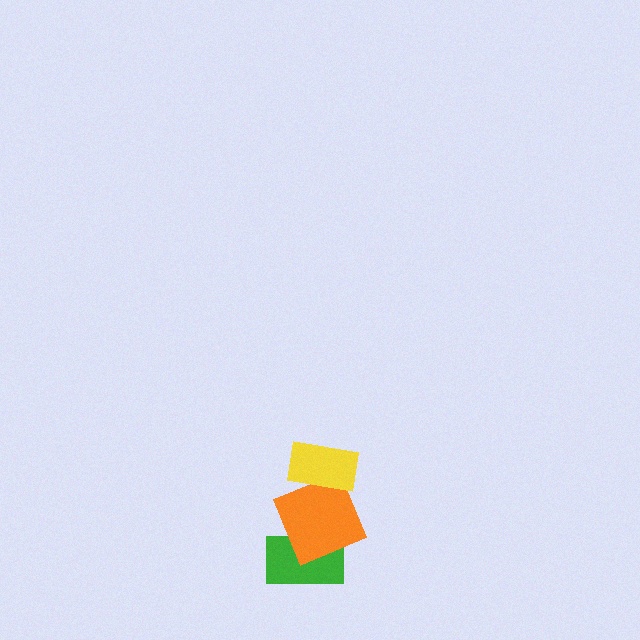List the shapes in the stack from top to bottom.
From top to bottom: the yellow rectangle, the orange square, the green rectangle.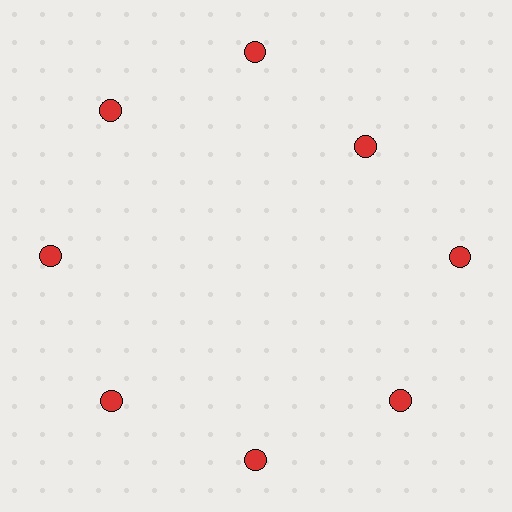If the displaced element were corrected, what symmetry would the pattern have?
It would have 8-fold rotational symmetry — the pattern would map onto itself every 45 degrees.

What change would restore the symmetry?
The symmetry would be restored by moving it outward, back onto the ring so that all 8 circles sit at equal angles and equal distance from the center.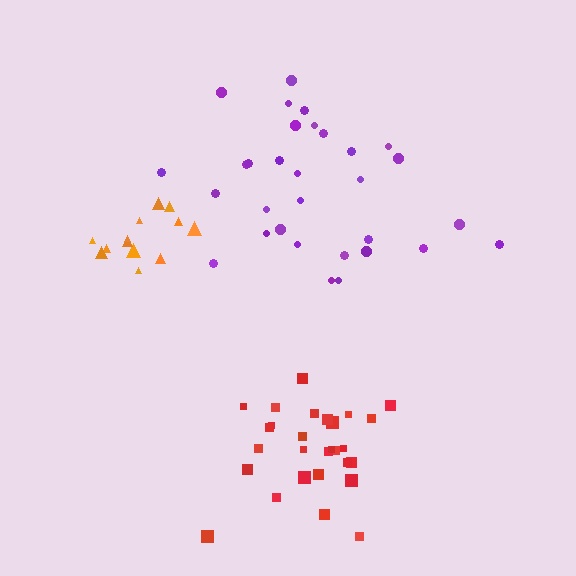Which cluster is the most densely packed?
Red.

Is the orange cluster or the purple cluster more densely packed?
Orange.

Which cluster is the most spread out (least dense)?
Purple.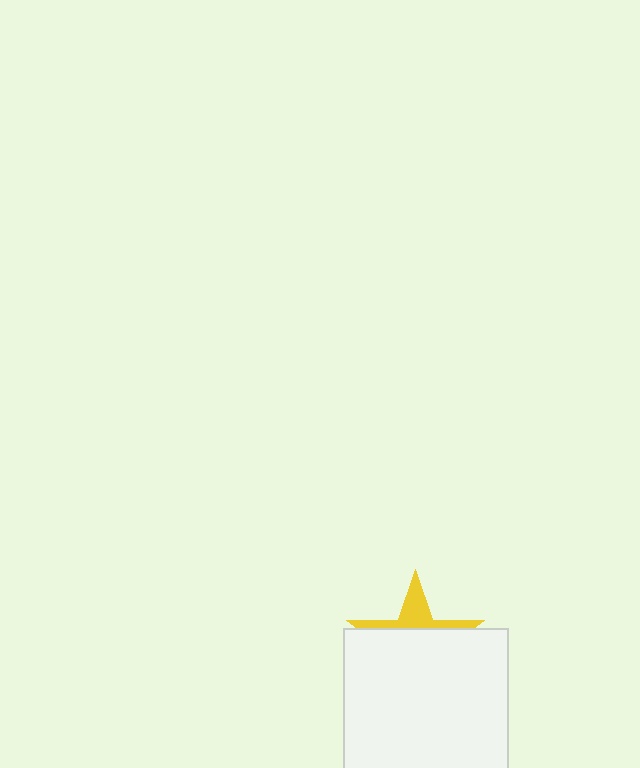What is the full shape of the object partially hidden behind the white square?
The partially hidden object is a yellow star.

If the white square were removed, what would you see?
You would see the complete yellow star.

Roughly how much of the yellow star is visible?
A small part of it is visible (roughly 31%).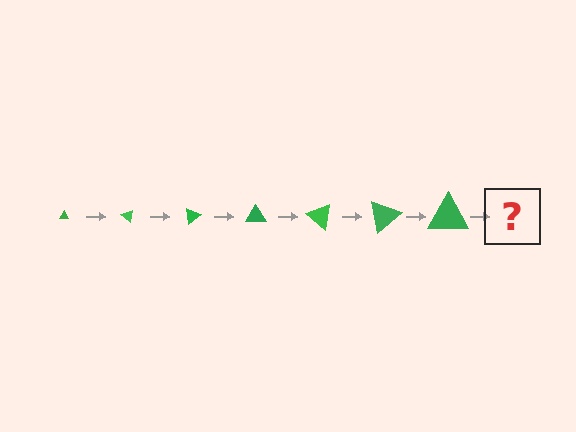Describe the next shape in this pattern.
It should be a triangle, larger than the previous one and rotated 280 degrees from the start.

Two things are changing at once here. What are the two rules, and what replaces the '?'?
The two rules are that the triangle grows larger each step and it rotates 40 degrees each step. The '?' should be a triangle, larger than the previous one and rotated 280 degrees from the start.